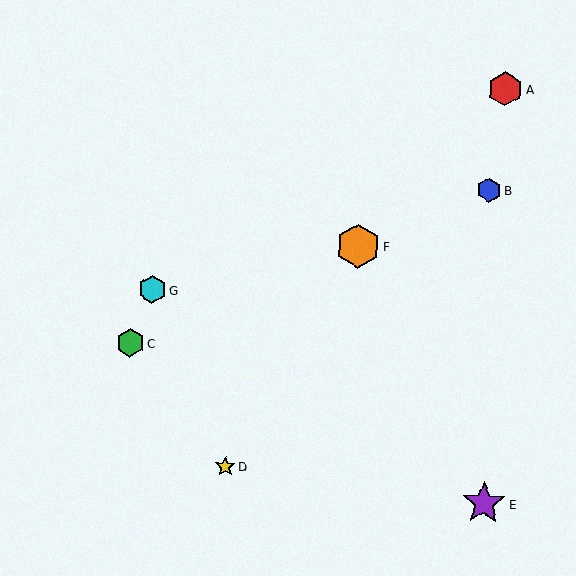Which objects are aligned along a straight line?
Objects B, C, F are aligned along a straight line.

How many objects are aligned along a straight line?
3 objects (B, C, F) are aligned along a straight line.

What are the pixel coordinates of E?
Object E is at (484, 503).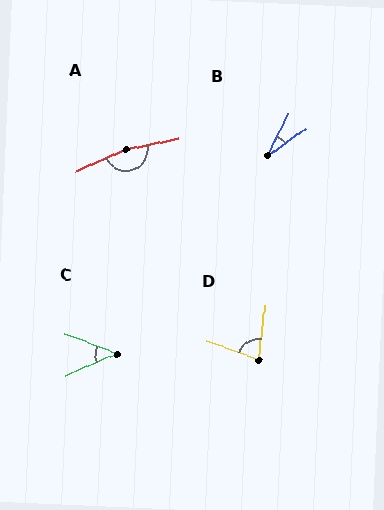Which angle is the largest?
A, at approximately 168 degrees.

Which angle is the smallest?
B, at approximately 28 degrees.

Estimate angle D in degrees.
Approximately 77 degrees.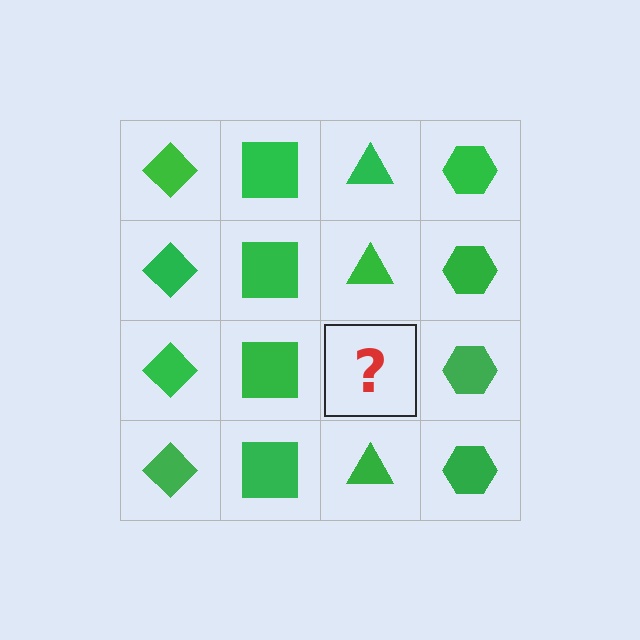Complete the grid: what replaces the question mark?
The question mark should be replaced with a green triangle.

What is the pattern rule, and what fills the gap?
The rule is that each column has a consistent shape. The gap should be filled with a green triangle.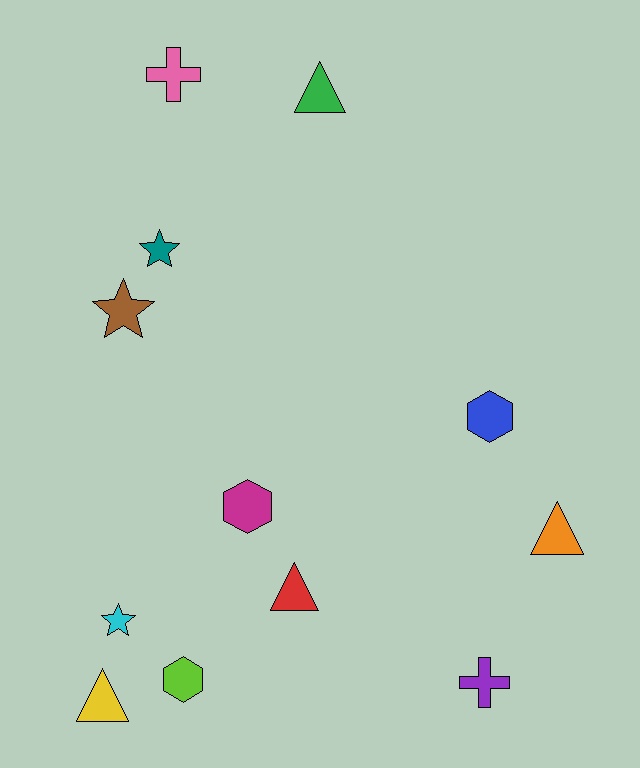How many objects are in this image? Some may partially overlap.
There are 12 objects.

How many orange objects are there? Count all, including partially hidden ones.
There is 1 orange object.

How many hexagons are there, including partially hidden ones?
There are 3 hexagons.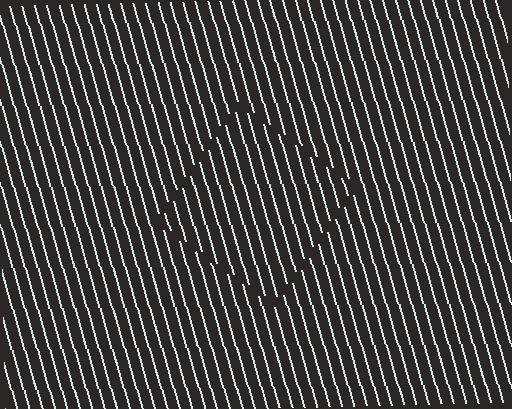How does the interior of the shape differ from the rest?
The interior of the shape contains the same grating, shifted by half a period — the contour is defined by the phase discontinuity where line-ends from the inner and outer gratings abut.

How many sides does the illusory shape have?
4 sides — the line-ends trace a square.